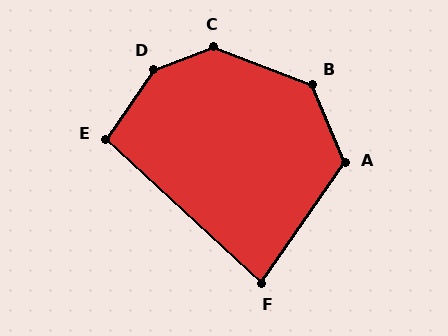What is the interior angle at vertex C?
Approximately 139 degrees (obtuse).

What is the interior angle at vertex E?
Approximately 99 degrees (obtuse).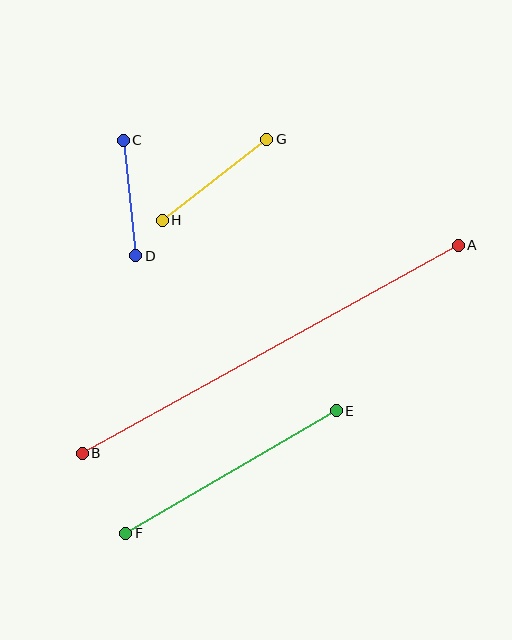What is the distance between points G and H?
The distance is approximately 132 pixels.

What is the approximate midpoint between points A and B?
The midpoint is at approximately (270, 349) pixels.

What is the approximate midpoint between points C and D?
The midpoint is at approximately (130, 198) pixels.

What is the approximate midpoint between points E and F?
The midpoint is at approximately (231, 472) pixels.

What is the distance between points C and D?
The distance is approximately 116 pixels.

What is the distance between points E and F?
The distance is approximately 244 pixels.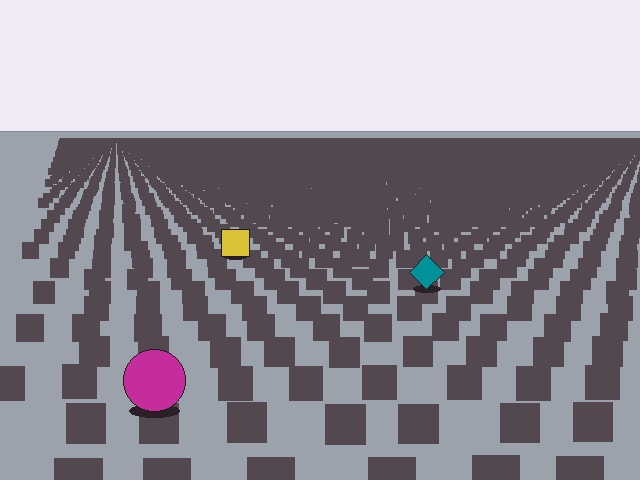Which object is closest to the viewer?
The magenta circle is closest. The texture marks near it are larger and more spread out.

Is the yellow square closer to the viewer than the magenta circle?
No. The magenta circle is closer — you can tell from the texture gradient: the ground texture is coarser near it.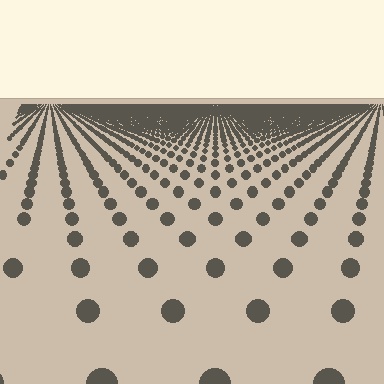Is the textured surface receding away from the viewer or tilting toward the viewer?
The surface is receding away from the viewer. Texture elements get smaller and denser toward the top.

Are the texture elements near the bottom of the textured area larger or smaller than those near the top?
Larger. Near the bottom, elements are closer to the viewer and appear at a bigger on-screen size.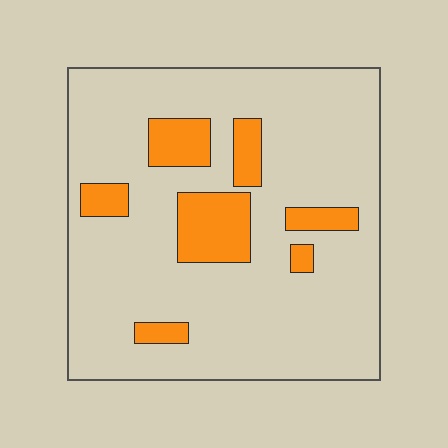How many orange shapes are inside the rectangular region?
7.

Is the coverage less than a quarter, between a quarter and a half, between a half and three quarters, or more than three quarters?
Less than a quarter.